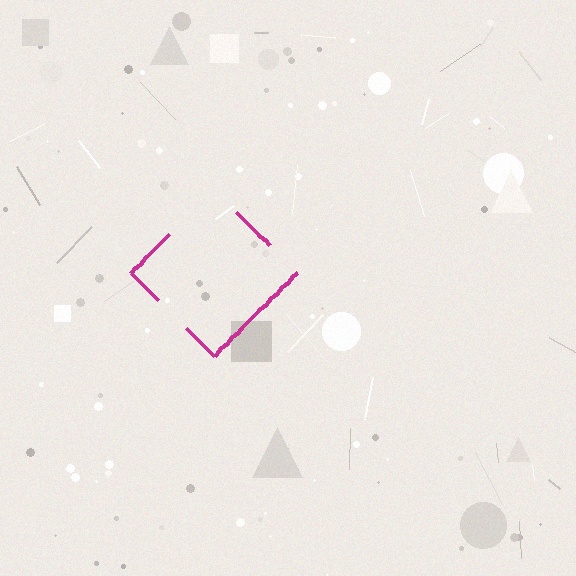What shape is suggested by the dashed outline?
The dashed outline suggests a diamond.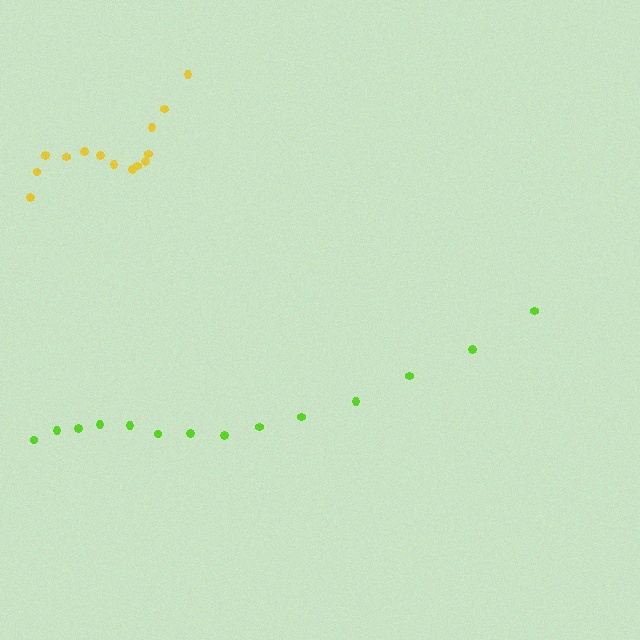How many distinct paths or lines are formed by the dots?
There are 2 distinct paths.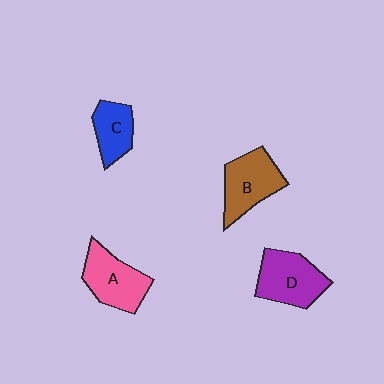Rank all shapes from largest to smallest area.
From largest to smallest: D (purple), A (pink), B (brown), C (blue).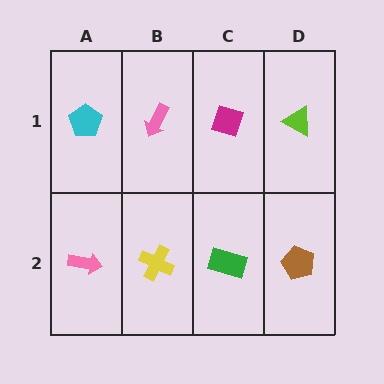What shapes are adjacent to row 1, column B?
A yellow cross (row 2, column B), a cyan pentagon (row 1, column A), a magenta diamond (row 1, column C).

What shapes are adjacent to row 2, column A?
A cyan pentagon (row 1, column A), a yellow cross (row 2, column B).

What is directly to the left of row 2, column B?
A pink arrow.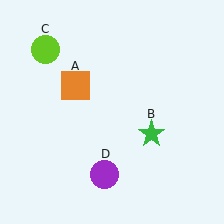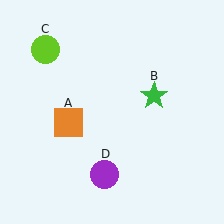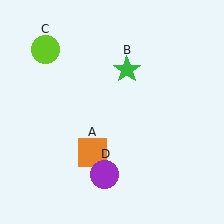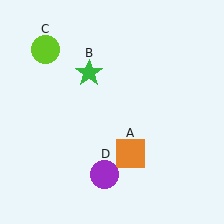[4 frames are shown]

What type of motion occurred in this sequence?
The orange square (object A), green star (object B) rotated counterclockwise around the center of the scene.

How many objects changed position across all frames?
2 objects changed position: orange square (object A), green star (object B).